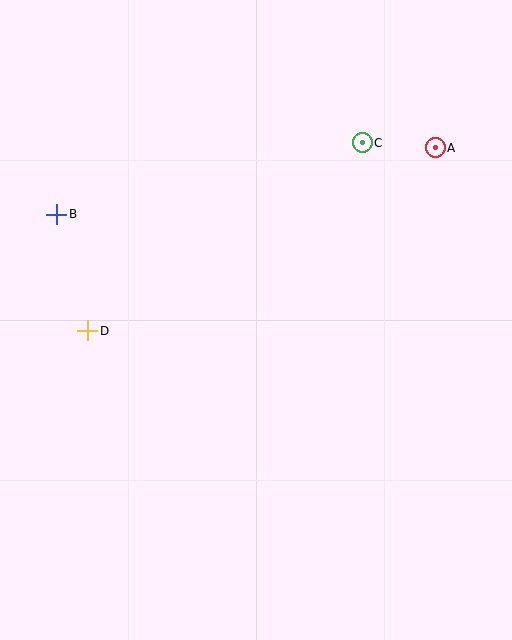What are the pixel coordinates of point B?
Point B is at (57, 214).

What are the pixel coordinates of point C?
Point C is at (362, 143).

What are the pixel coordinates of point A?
Point A is at (435, 148).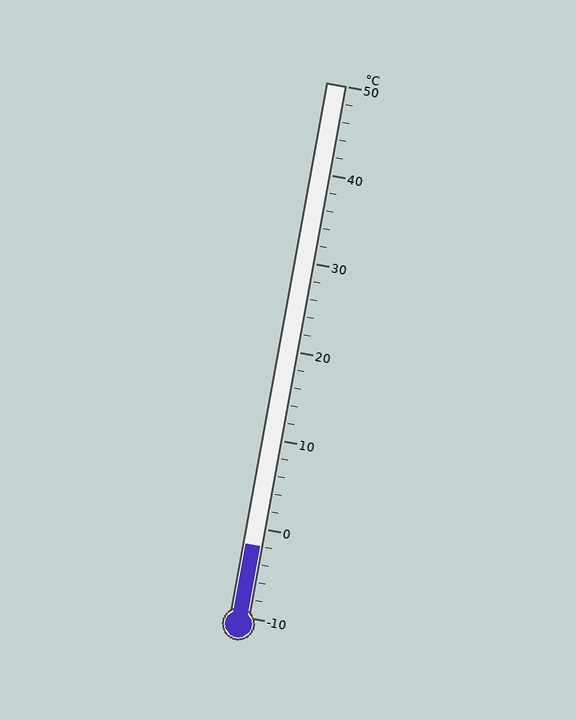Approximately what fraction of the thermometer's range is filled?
The thermometer is filled to approximately 15% of its range.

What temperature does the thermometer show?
The thermometer shows approximately -2°C.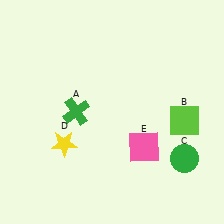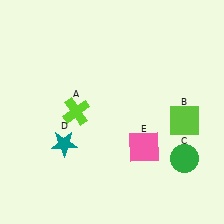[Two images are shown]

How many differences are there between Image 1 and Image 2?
There are 2 differences between the two images.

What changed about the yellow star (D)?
In Image 1, D is yellow. In Image 2, it changed to teal.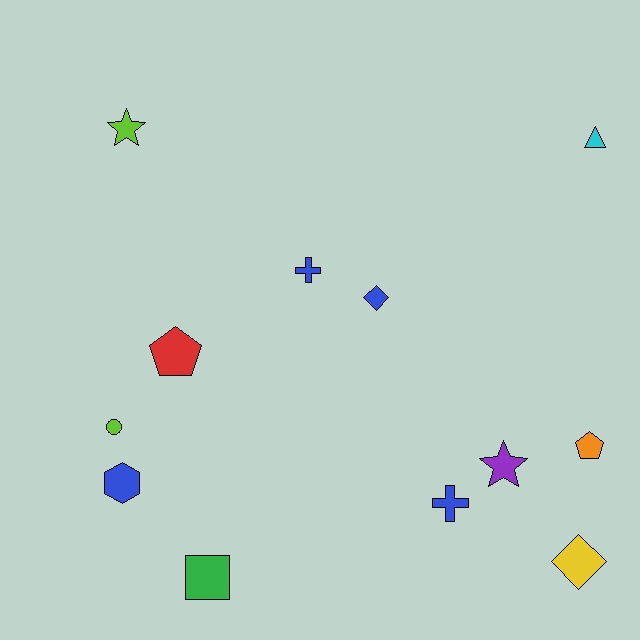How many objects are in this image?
There are 12 objects.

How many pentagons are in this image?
There are 2 pentagons.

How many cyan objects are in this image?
There is 1 cyan object.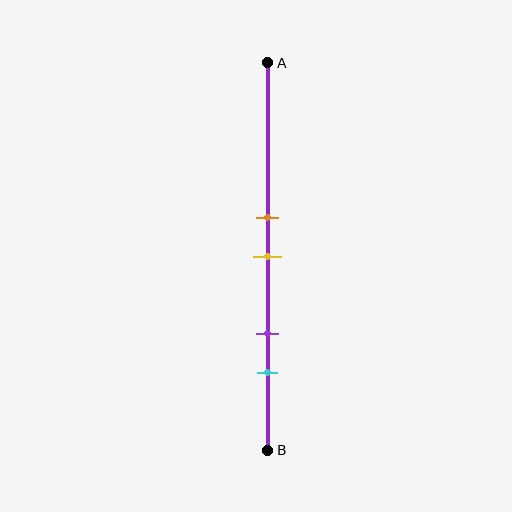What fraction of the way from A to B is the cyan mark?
The cyan mark is approximately 80% (0.8) of the way from A to B.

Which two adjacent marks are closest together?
The orange and yellow marks are the closest adjacent pair.